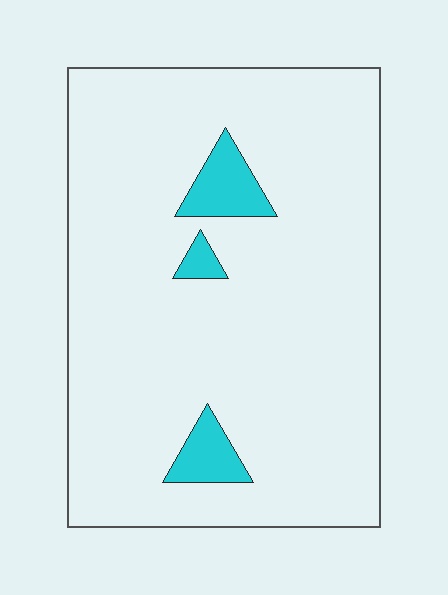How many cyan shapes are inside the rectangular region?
3.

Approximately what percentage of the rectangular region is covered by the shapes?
Approximately 5%.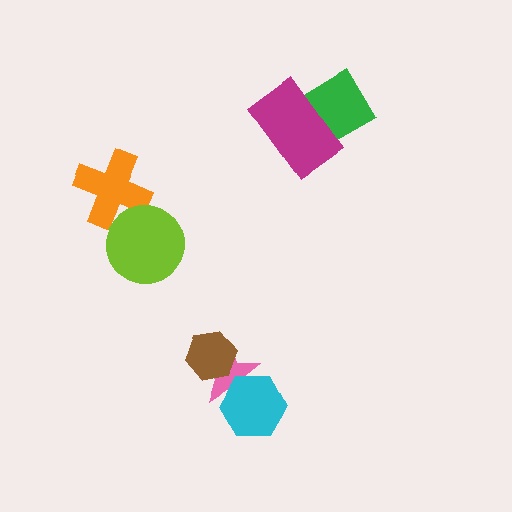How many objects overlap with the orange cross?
1 object overlaps with the orange cross.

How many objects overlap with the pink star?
2 objects overlap with the pink star.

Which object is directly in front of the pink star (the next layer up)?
The cyan hexagon is directly in front of the pink star.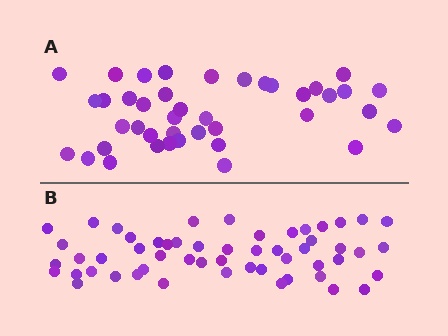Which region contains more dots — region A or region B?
Region B (the bottom region) has more dots.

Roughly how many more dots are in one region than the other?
Region B has approximately 15 more dots than region A.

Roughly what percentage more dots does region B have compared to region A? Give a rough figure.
About 30% more.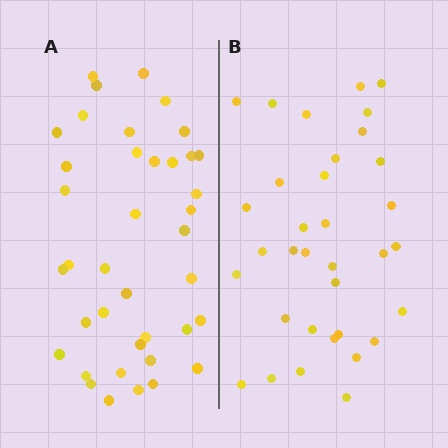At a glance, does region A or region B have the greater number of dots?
Region A (the left region) has more dots.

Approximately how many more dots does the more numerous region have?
Region A has about 5 more dots than region B.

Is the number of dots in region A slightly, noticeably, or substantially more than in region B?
Region A has only slightly more — the two regions are fairly close. The ratio is roughly 1.1 to 1.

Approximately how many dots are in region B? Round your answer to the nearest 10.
About 30 dots. (The exact count is 34, which rounds to 30.)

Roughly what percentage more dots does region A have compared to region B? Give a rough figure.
About 15% more.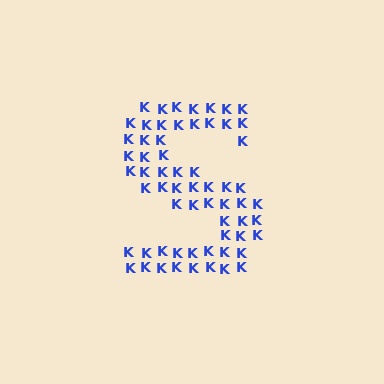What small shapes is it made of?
It is made of small letter K's.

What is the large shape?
The large shape is the letter S.